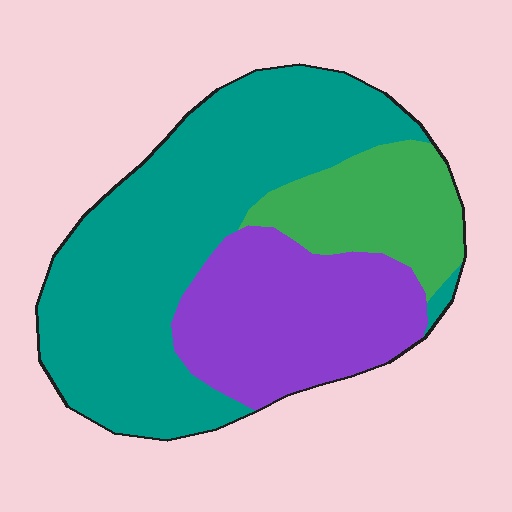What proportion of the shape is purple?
Purple takes up about one quarter (1/4) of the shape.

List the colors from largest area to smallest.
From largest to smallest: teal, purple, green.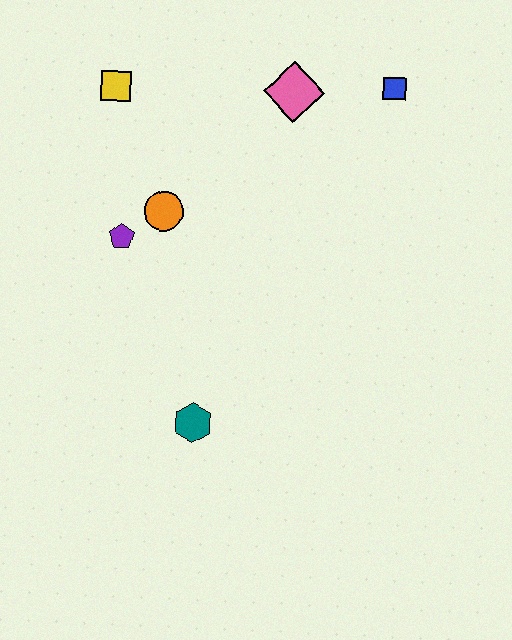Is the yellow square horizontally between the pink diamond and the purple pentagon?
No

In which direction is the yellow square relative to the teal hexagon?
The yellow square is above the teal hexagon.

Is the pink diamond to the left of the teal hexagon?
No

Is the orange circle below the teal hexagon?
No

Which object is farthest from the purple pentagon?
The blue square is farthest from the purple pentagon.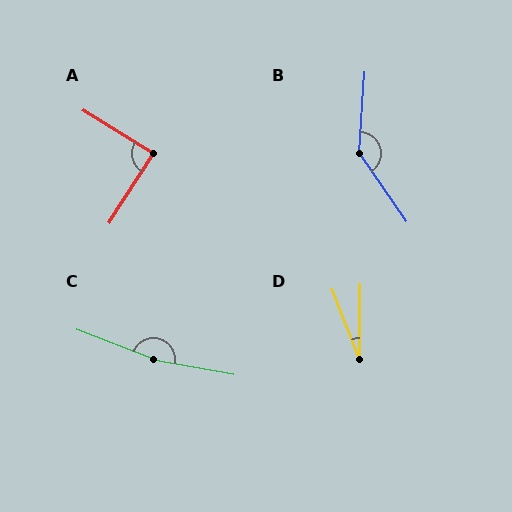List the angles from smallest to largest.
D (22°), A (89°), B (141°), C (169°).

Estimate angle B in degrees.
Approximately 141 degrees.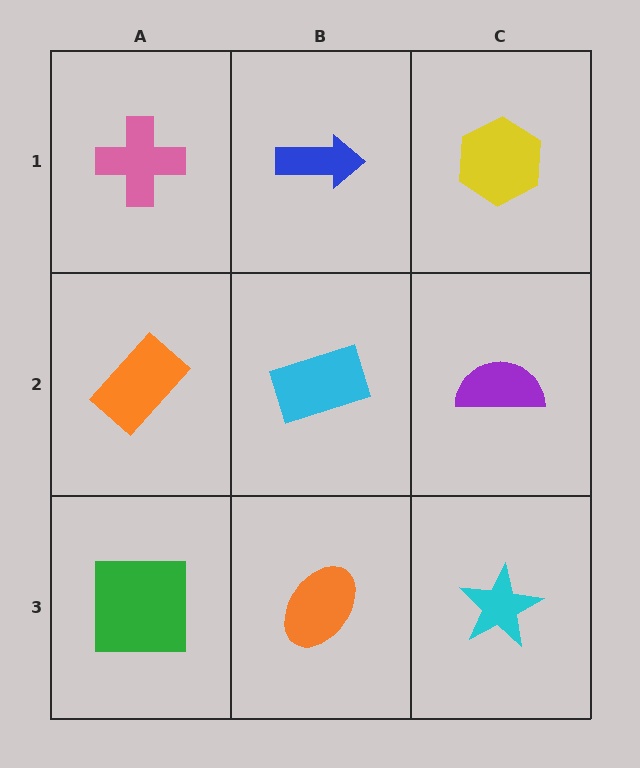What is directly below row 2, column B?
An orange ellipse.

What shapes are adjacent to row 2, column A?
A pink cross (row 1, column A), a green square (row 3, column A), a cyan rectangle (row 2, column B).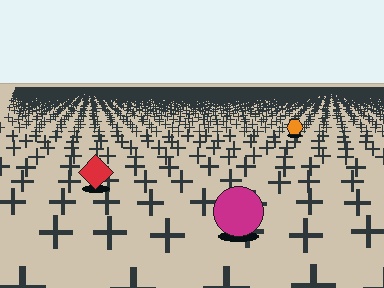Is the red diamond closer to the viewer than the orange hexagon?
Yes. The red diamond is closer — you can tell from the texture gradient: the ground texture is coarser near it.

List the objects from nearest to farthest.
From nearest to farthest: the magenta circle, the red diamond, the orange hexagon.